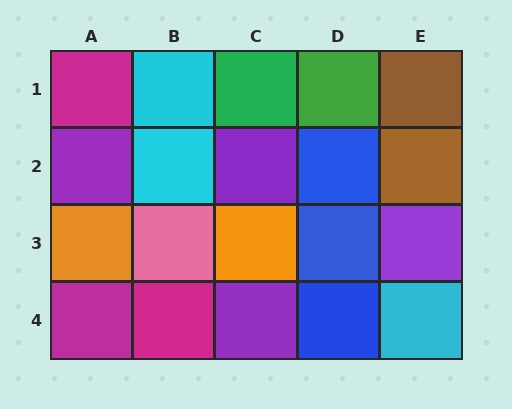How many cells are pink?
1 cell is pink.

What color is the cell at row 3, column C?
Orange.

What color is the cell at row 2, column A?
Purple.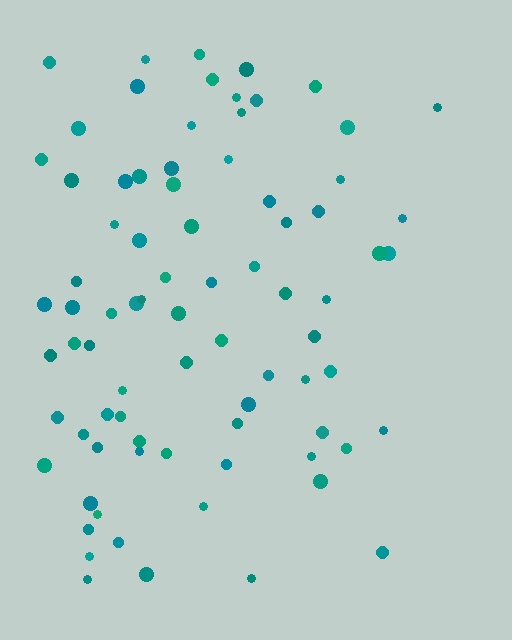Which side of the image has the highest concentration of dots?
The left.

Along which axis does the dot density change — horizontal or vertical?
Horizontal.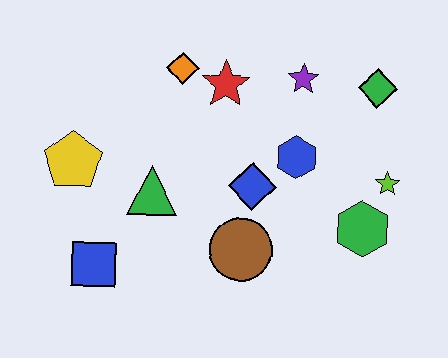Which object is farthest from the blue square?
The green diamond is farthest from the blue square.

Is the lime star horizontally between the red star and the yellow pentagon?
No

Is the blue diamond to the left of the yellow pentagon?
No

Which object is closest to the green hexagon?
The lime star is closest to the green hexagon.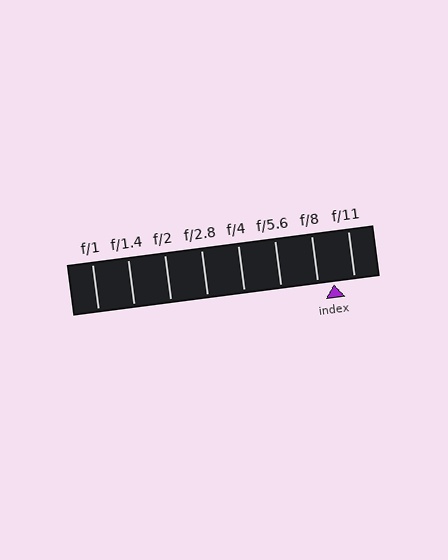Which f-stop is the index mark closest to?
The index mark is closest to f/8.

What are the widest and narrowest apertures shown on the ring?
The widest aperture shown is f/1 and the narrowest is f/11.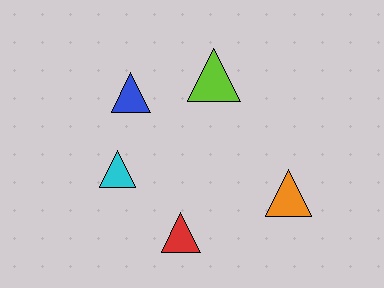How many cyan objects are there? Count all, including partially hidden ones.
There is 1 cyan object.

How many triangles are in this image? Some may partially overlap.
There are 5 triangles.